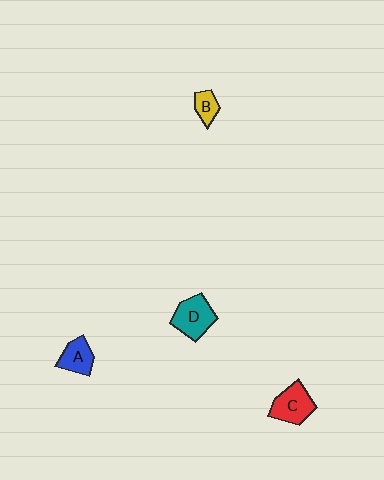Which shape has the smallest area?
Shape B (yellow).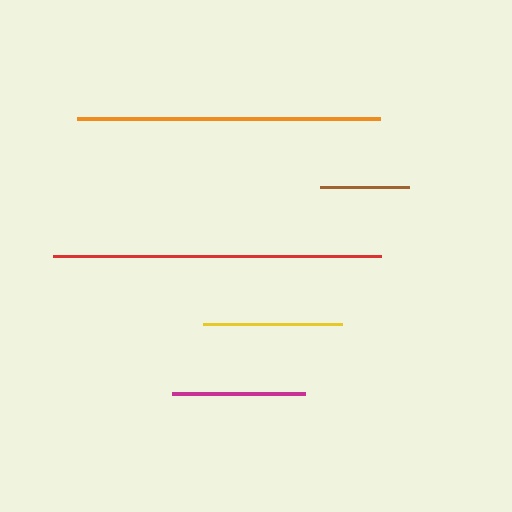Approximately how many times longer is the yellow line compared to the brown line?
The yellow line is approximately 1.6 times the length of the brown line.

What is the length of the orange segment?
The orange segment is approximately 302 pixels long.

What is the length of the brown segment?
The brown segment is approximately 89 pixels long.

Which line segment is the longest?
The red line is the longest at approximately 328 pixels.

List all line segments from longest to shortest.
From longest to shortest: red, orange, yellow, magenta, brown.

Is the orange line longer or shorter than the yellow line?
The orange line is longer than the yellow line.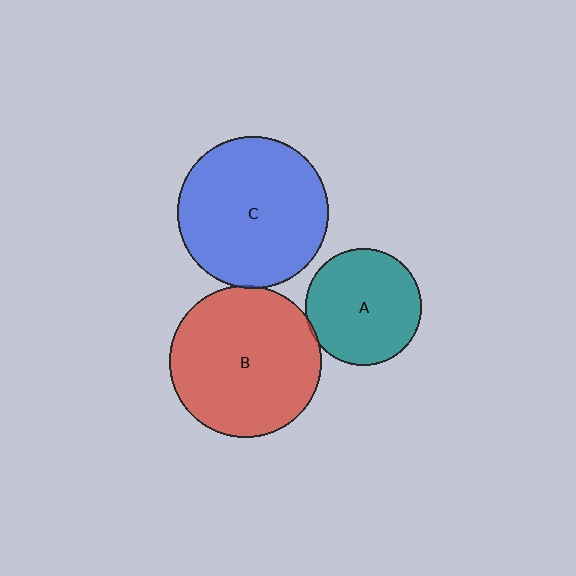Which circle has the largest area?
Circle B (red).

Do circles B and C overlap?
Yes.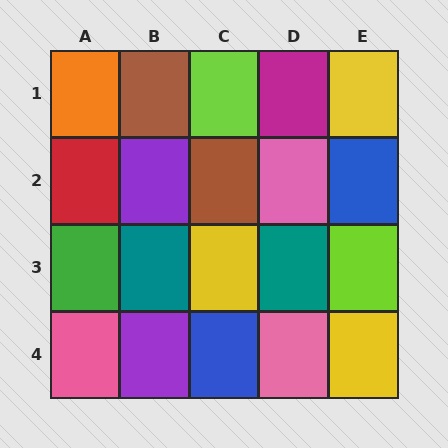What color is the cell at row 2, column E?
Blue.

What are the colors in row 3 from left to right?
Green, teal, yellow, teal, lime.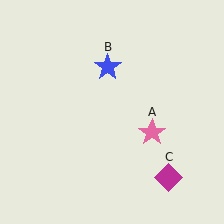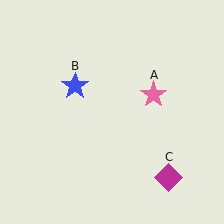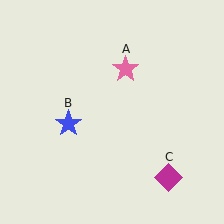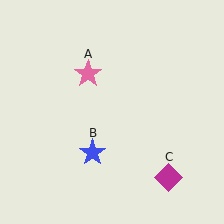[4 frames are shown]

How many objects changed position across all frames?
2 objects changed position: pink star (object A), blue star (object B).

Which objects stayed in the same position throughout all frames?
Magenta diamond (object C) remained stationary.